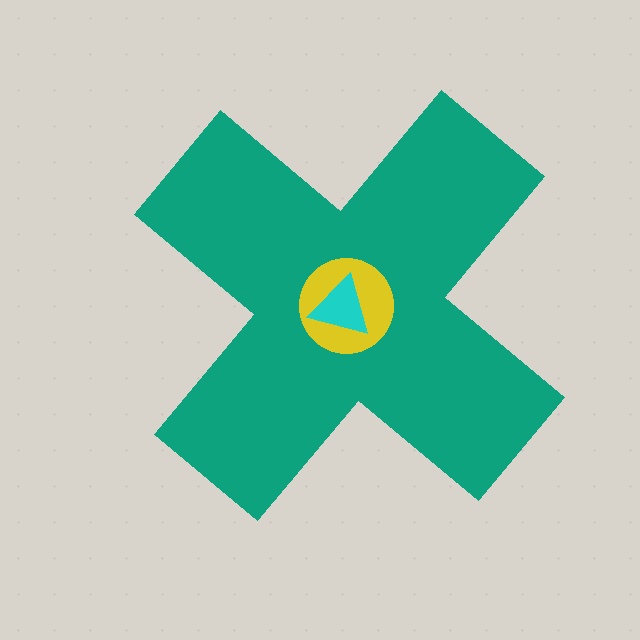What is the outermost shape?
The teal cross.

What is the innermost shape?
The cyan triangle.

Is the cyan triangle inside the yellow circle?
Yes.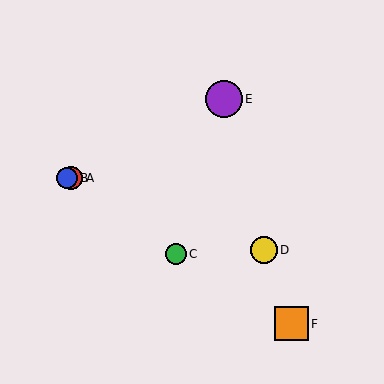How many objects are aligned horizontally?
2 objects (A, B) are aligned horizontally.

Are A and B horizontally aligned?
Yes, both are at y≈178.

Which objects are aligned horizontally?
Objects A, B are aligned horizontally.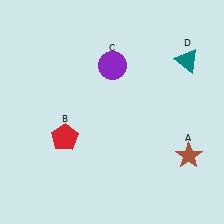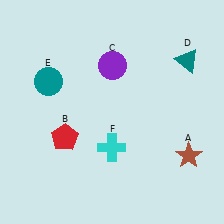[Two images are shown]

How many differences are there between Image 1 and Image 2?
There are 2 differences between the two images.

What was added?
A teal circle (E), a cyan cross (F) were added in Image 2.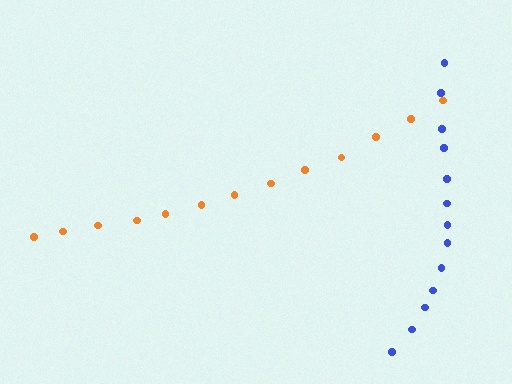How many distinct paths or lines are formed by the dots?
There are 2 distinct paths.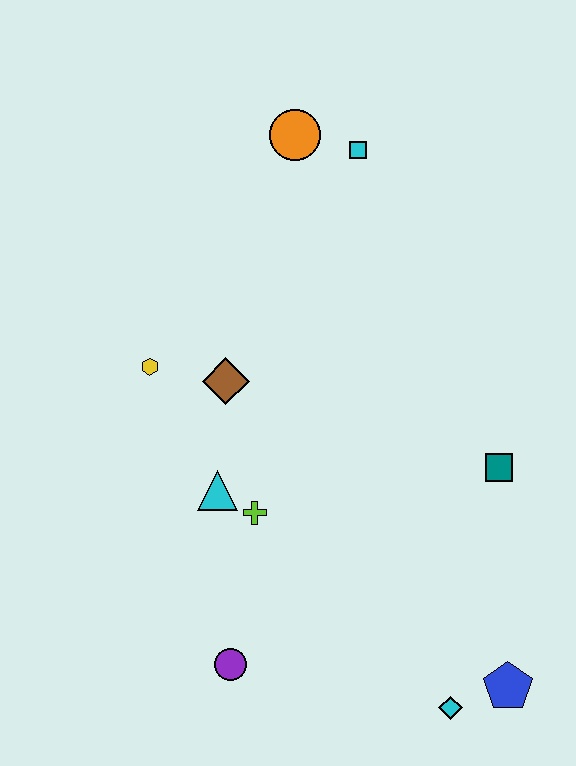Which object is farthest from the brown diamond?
The blue pentagon is farthest from the brown diamond.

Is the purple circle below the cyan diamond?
No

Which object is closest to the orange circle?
The cyan square is closest to the orange circle.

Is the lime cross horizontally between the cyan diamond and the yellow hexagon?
Yes